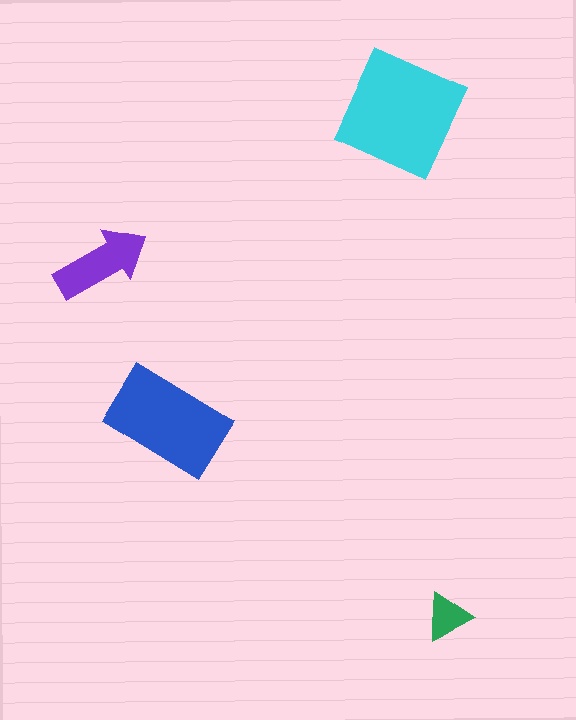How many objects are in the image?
There are 4 objects in the image.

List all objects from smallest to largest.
The green triangle, the purple arrow, the blue rectangle, the cyan square.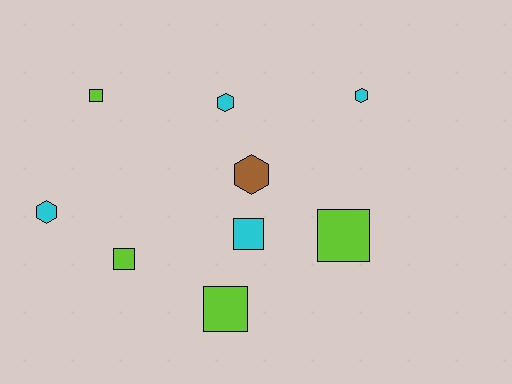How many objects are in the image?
There are 9 objects.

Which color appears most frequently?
Cyan, with 4 objects.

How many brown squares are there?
There are no brown squares.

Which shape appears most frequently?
Square, with 5 objects.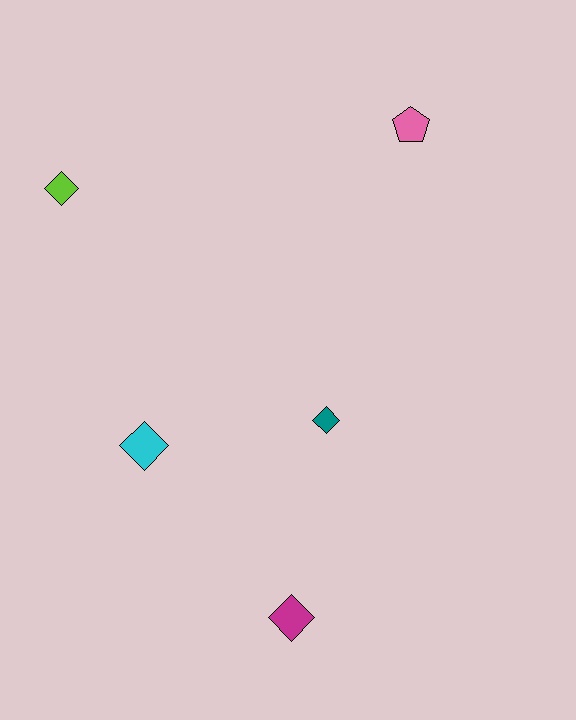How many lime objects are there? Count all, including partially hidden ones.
There is 1 lime object.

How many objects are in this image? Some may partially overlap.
There are 5 objects.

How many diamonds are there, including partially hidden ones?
There are 4 diamonds.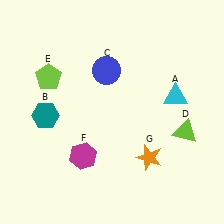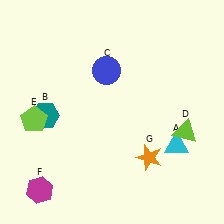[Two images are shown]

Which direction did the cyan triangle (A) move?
The cyan triangle (A) moved down.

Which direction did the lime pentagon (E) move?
The lime pentagon (E) moved down.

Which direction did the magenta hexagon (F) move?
The magenta hexagon (F) moved left.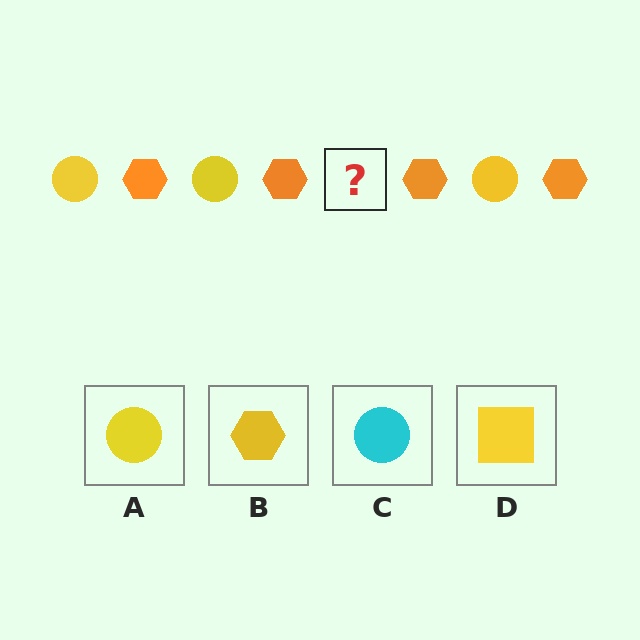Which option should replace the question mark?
Option A.